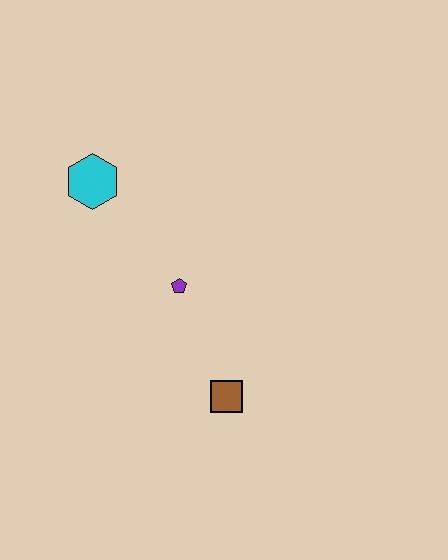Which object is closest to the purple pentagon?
The brown square is closest to the purple pentagon.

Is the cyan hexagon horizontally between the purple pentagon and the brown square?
No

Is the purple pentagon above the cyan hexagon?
No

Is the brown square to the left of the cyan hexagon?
No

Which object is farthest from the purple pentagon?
The cyan hexagon is farthest from the purple pentagon.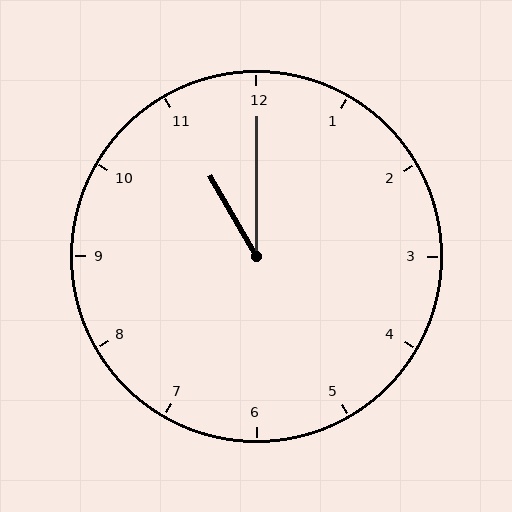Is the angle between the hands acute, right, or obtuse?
It is acute.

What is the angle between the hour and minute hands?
Approximately 30 degrees.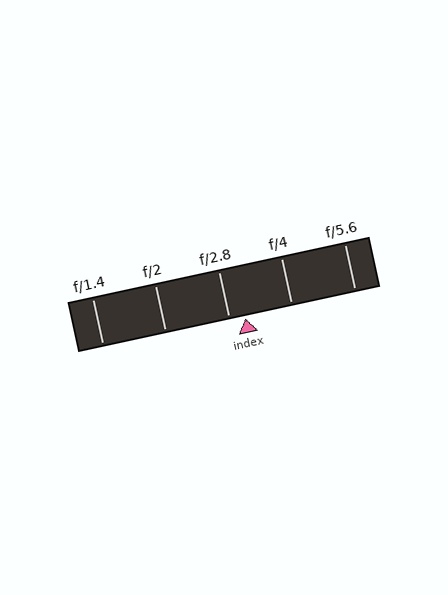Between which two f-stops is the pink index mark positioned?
The index mark is between f/2.8 and f/4.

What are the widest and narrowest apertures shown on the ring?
The widest aperture shown is f/1.4 and the narrowest is f/5.6.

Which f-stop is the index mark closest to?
The index mark is closest to f/2.8.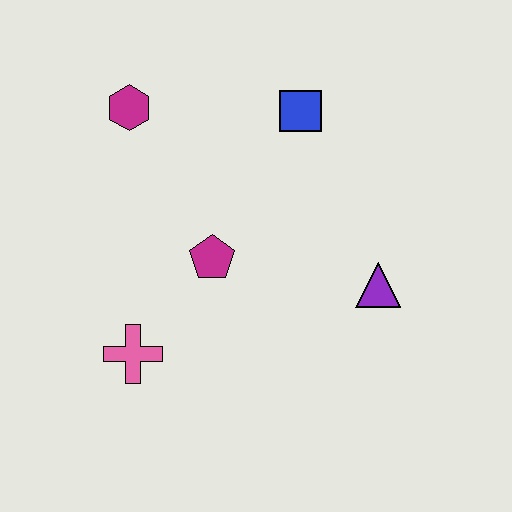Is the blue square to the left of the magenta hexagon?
No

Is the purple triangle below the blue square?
Yes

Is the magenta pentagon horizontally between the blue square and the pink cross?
Yes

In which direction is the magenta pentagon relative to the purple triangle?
The magenta pentagon is to the left of the purple triangle.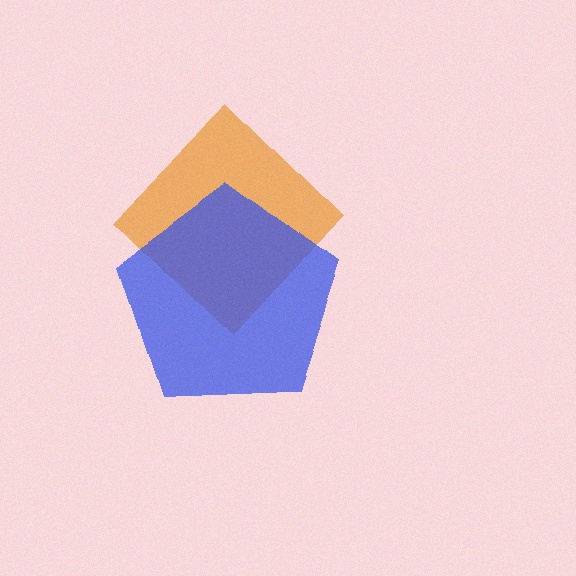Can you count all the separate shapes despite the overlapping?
Yes, there are 2 separate shapes.